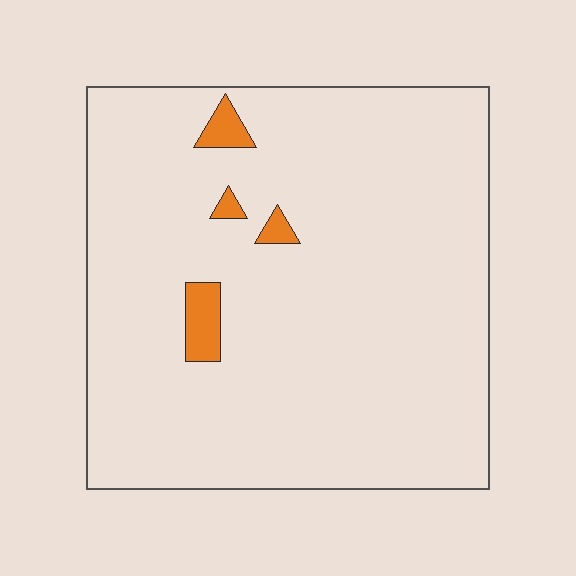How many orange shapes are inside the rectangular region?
4.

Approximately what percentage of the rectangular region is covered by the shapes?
Approximately 5%.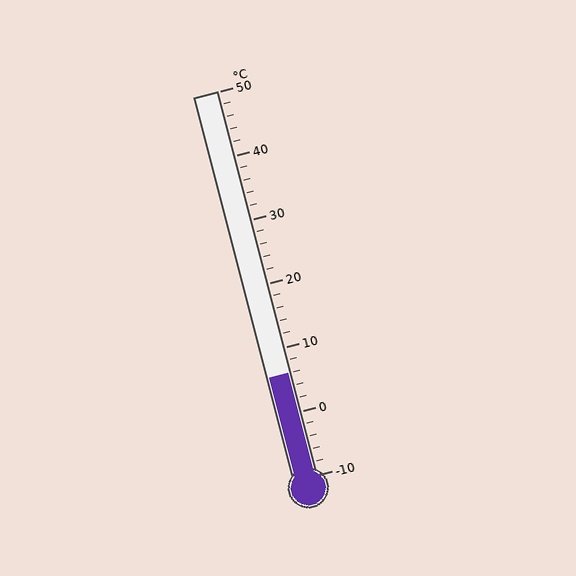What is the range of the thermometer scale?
The thermometer scale ranges from -10°C to 50°C.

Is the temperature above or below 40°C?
The temperature is below 40°C.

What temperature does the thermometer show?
The thermometer shows approximately 6°C.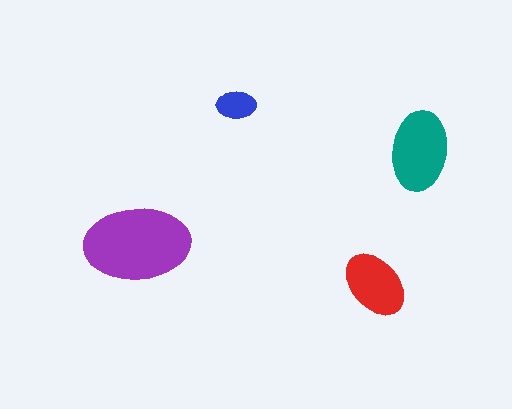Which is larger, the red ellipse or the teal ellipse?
The teal one.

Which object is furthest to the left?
The purple ellipse is leftmost.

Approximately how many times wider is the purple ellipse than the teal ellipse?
About 1.5 times wider.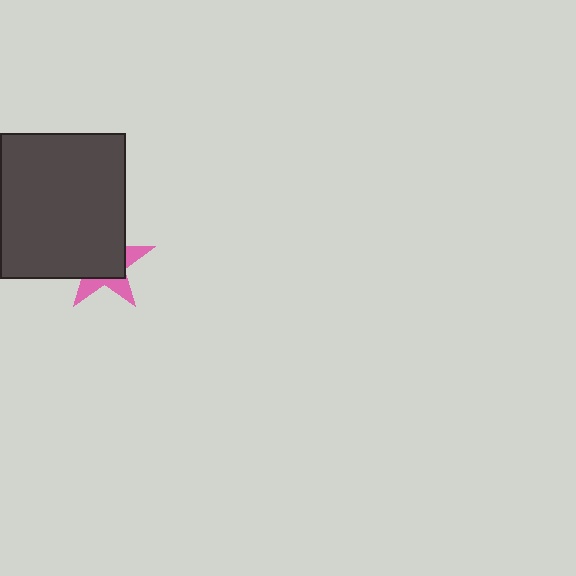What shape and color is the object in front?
The object in front is a dark gray rectangle.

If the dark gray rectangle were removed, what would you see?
You would see the complete pink star.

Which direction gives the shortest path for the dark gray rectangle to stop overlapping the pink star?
Moving toward the upper-left gives the shortest separation.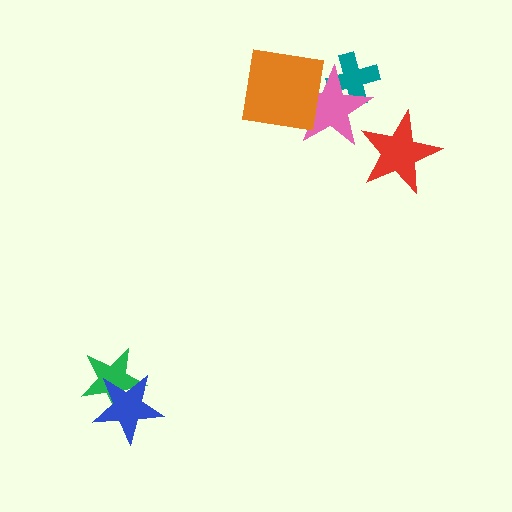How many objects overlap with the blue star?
1 object overlaps with the blue star.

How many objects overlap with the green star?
1 object overlaps with the green star.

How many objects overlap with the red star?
0 objects overlap with the red star.